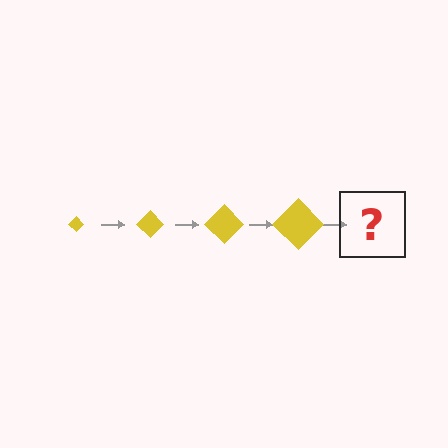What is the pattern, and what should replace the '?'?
The pattern is that the diamond gets progressively larger each step. The '?' should be a yellow diamond, larger than the previous one.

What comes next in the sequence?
The next element should be a yellow diamond, larger than the previous one.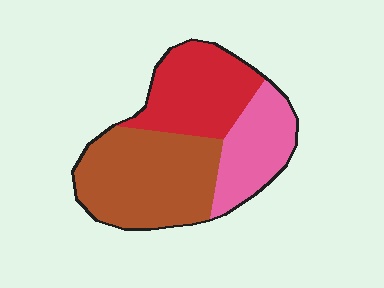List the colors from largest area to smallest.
From largest to smallest: brown, red, pink.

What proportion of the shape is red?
Red covers 31% of the shape.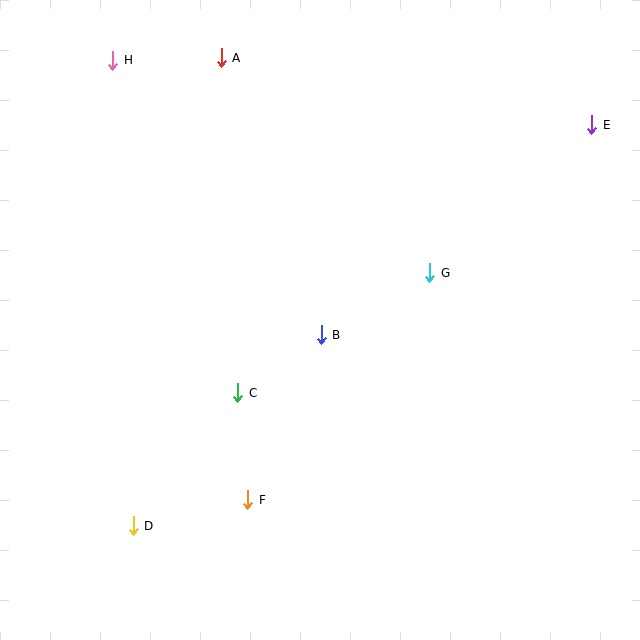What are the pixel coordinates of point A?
Point A is at (221, 58).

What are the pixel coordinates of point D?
Point D is at (133, 526).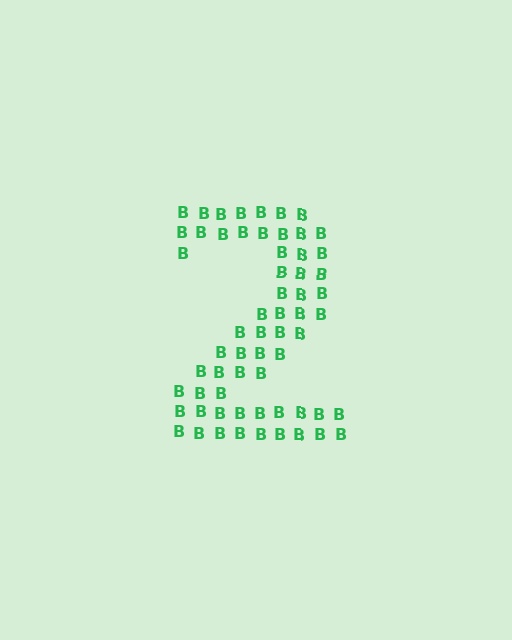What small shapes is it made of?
It is made of small letter B's.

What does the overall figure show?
The overall figure shows the digit 2.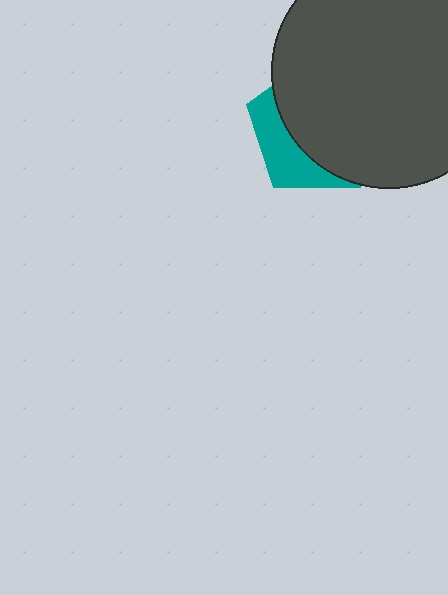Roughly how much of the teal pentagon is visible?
A small part of it is visible (roughly 30%).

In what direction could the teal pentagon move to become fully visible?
The teal pentagon could move left. That would shift it out from behind the dark gray circle entirely.